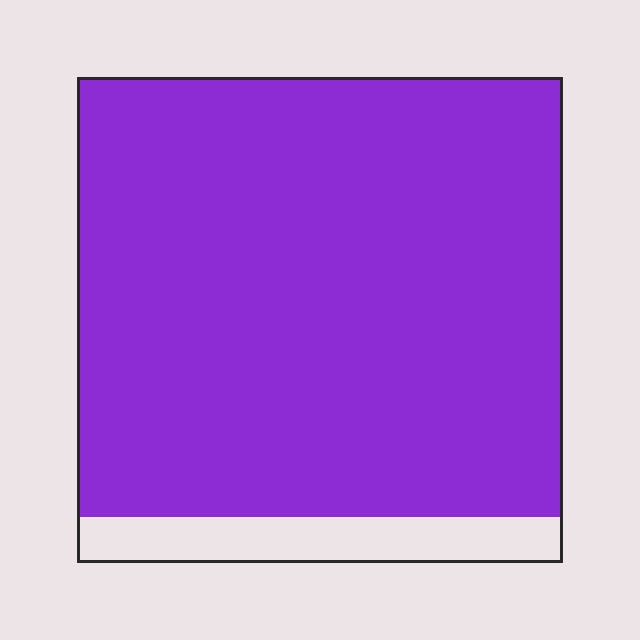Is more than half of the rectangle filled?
Yes.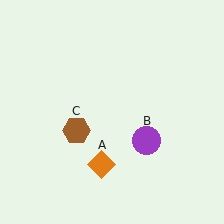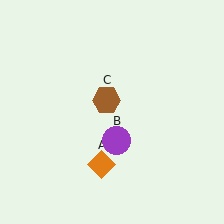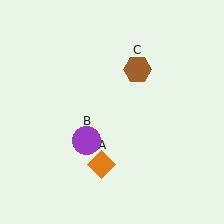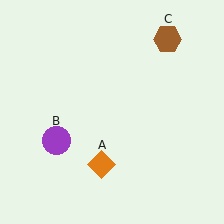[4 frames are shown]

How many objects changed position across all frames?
2 objects changed position: purple circle (object B), brown hexagon (object C).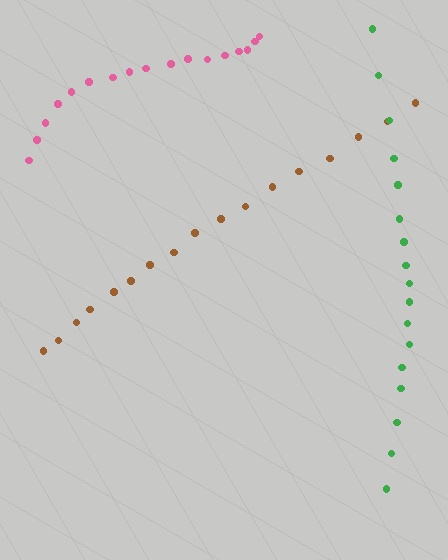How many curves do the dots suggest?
There are 3 distinct paths.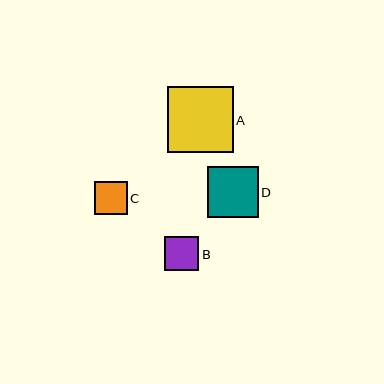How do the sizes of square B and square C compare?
Square B and square C are approximately the same size.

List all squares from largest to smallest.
From largest to smallest: A, D, B, C.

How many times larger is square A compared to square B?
Square A is approximately 1.9 times the size of square B.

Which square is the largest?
Square A is the largest with a size of approximately 66 pixels.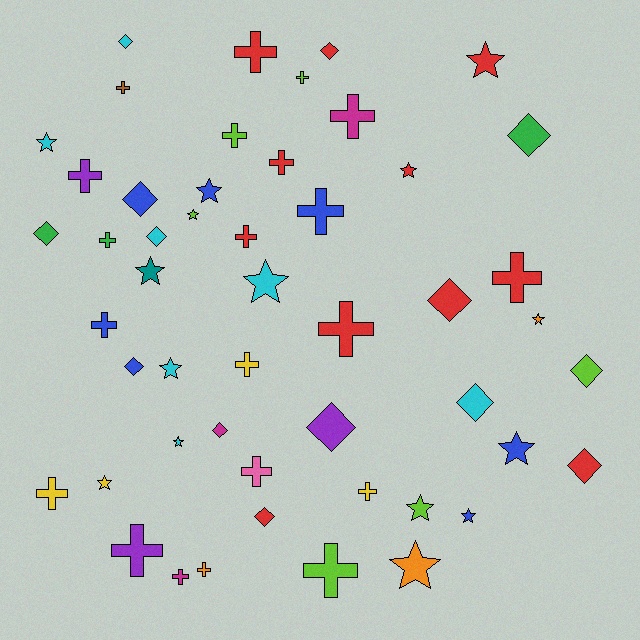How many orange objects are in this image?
There are 3 orange objects.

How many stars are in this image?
There are 15 stars.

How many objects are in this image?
There are 50 objects.